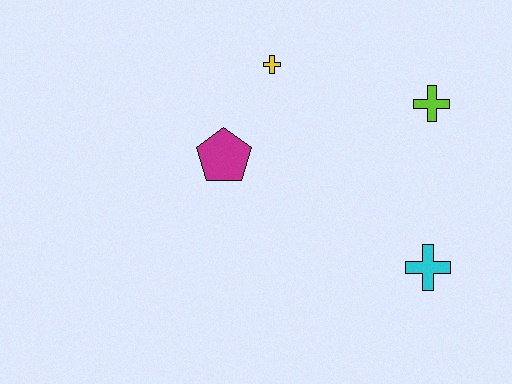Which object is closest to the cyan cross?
The lime cross is closest to the cyan cross.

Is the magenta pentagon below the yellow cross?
Yes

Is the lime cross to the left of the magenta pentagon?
No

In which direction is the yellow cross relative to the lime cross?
The yellow cross is to the left of the lime cross.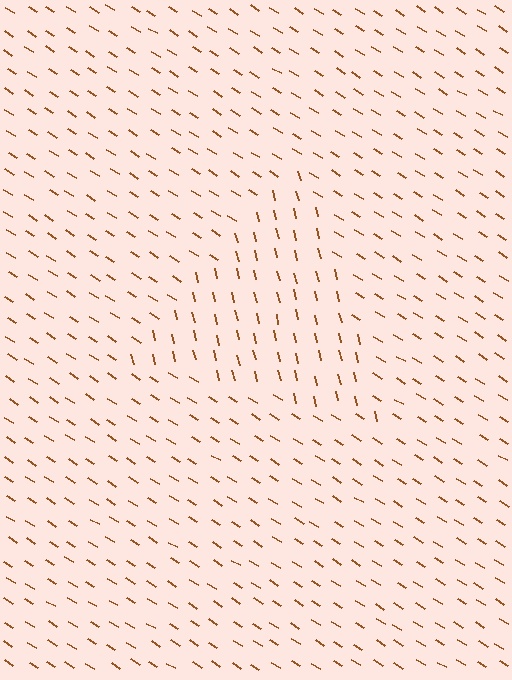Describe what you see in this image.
The image is filled with small brown line segments. A triangle region in the image has lines oriented differently from the surrounding lines, creating a visible texture boundary.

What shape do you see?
I see a triangle.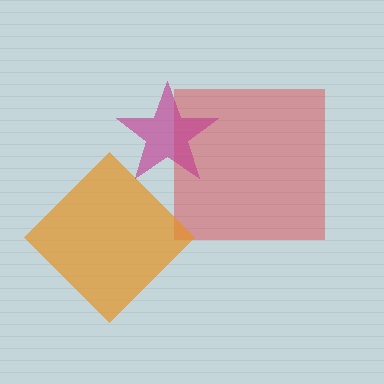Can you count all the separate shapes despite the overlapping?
Yes, there are 3 separate shapes.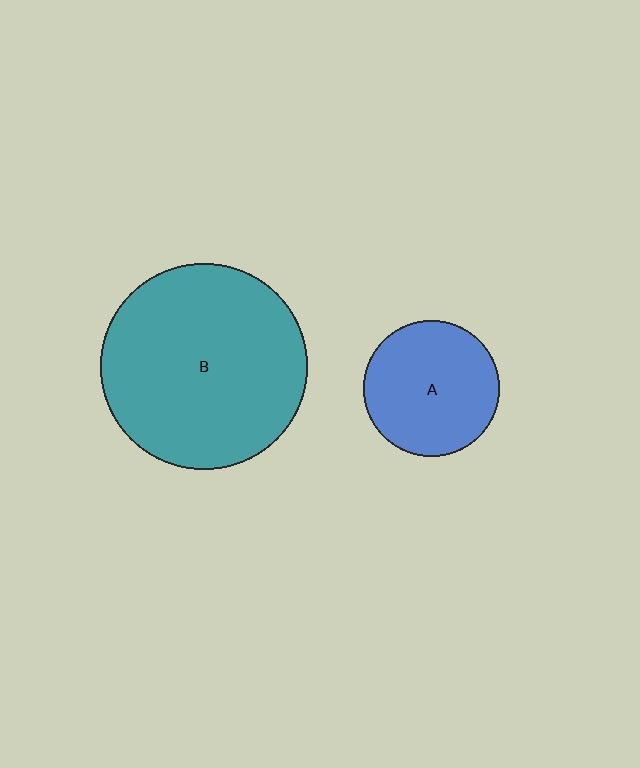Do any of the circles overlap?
No, none of the circles overlap.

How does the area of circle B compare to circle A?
Approximately 2.3 times.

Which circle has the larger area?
Circle B (teal).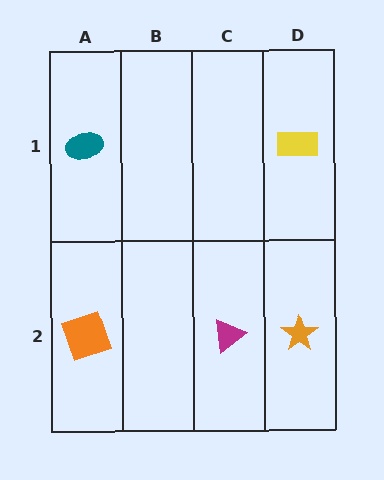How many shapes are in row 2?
3 shapes.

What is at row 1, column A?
A teal ellipse.